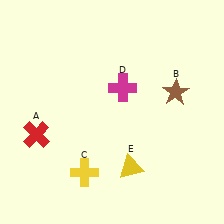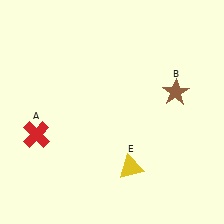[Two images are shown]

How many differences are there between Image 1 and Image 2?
There are 2 differences between the two images.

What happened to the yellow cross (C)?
The yellow cross (C) was removed in Image 2. It was in the bottom-left area of Image 1.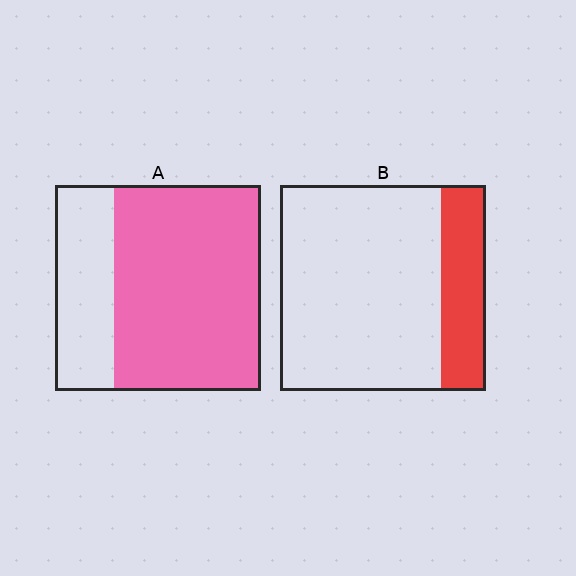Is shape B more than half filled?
No.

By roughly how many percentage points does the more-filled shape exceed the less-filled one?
By roughly 50 percentage points (A over B).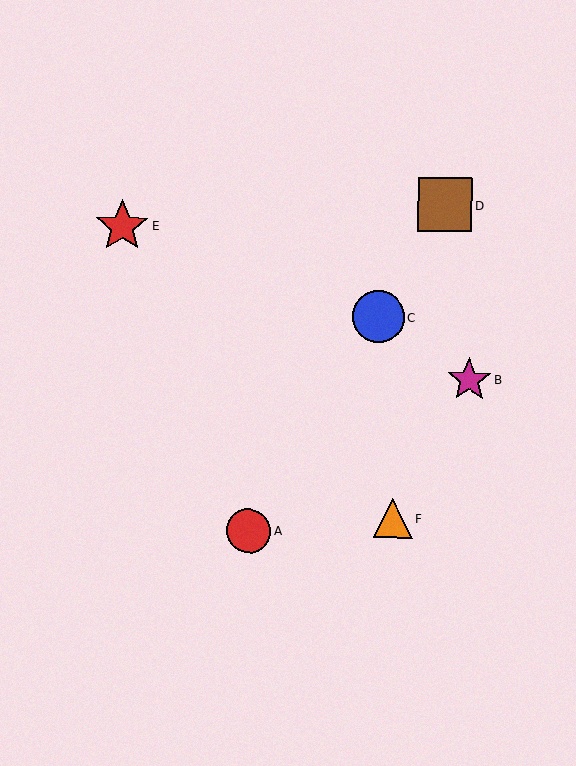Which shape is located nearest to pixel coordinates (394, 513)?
The orange triangle (labeled F) at (393, 518) is nearest to that location.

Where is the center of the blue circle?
The center of the blue circle is at (378, 317).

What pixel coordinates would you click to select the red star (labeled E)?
Click at (122, 226) to select the red star E.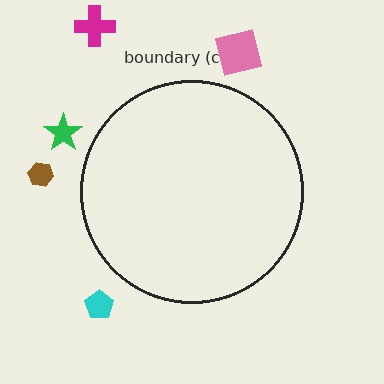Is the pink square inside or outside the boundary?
Outside.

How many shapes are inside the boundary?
0 inside, 5 outside.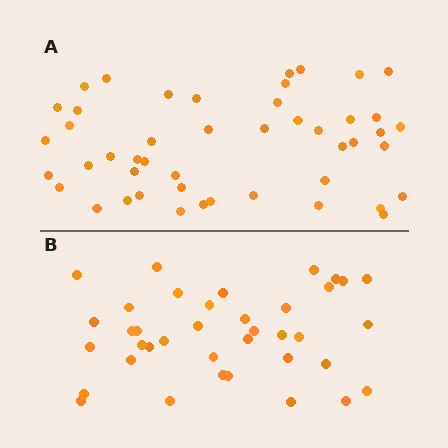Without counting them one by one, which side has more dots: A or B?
Region A (the top region) has more dots.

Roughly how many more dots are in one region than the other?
Region A has roughly 8 or so more dots than region B.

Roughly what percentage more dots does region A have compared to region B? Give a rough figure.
About 25% more.